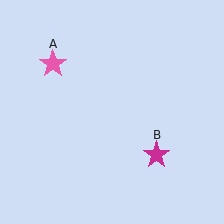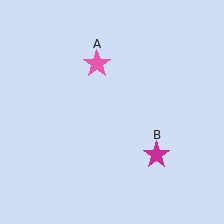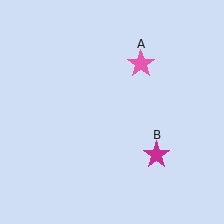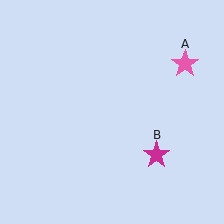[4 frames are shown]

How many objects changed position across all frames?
1 object changed position: pink star (object A).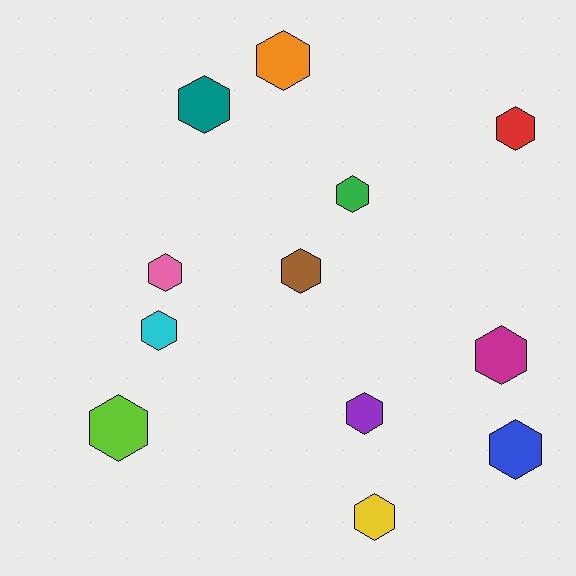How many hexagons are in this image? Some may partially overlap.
There are 12 hexagons.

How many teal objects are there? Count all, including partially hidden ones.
There is 1 teal object.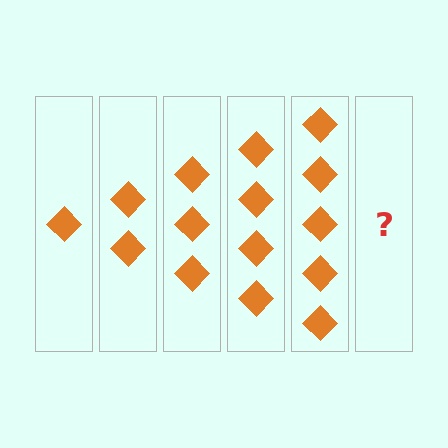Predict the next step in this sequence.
The next step is 6 diamonds.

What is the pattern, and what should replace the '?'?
The pattern is that each step adds one more diamond. The '?' should be 6 diamonds.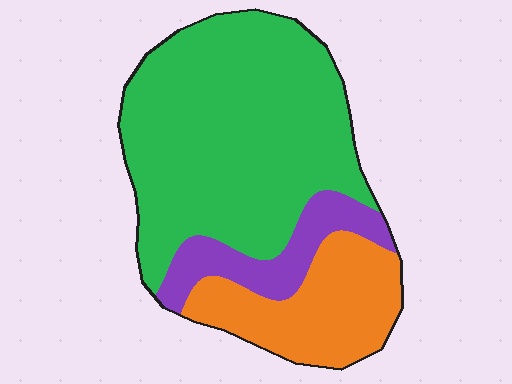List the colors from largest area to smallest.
From largest to smallest: green, orange, purple.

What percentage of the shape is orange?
Orange takes up about one quarter (1/4) of the shape.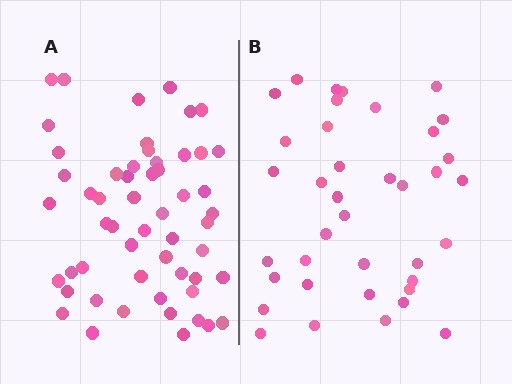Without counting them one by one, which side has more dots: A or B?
Region A (the left region) has more dots.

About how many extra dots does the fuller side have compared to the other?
Region A has approximately 15 more dots than region B.